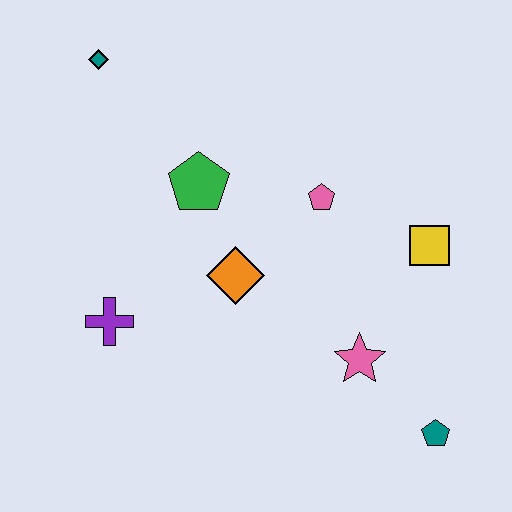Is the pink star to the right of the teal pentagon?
No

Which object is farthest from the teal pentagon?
The teal diamond is farthest from the teal pentagon.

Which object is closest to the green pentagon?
The orange diamond is closest to the green pentagon.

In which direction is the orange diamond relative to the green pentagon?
The orange diamond is below the green pentagon.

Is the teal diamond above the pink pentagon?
Yes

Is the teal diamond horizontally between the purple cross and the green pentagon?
No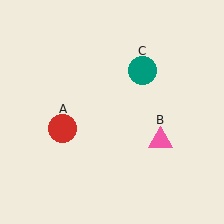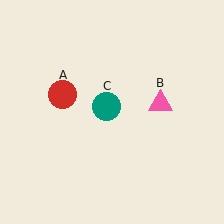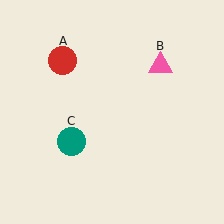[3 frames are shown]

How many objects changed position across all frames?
3 objects changed position: red circle (object A), pink triangle (object B), teal circle (object C).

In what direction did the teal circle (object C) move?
The teal circle (object C) moved down and to the left.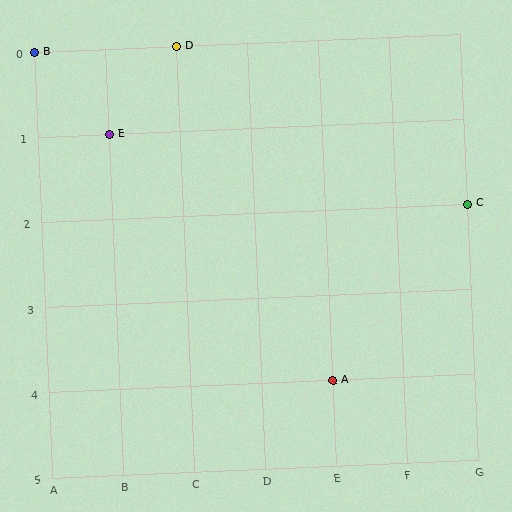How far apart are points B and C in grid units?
Points B and C are 6 columns and 2 rows apart (about 6.3 grid units diagonally).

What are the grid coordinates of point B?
Point B is at grid coordinates (A, 0).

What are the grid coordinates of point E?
Point E is at grid coordinates (B, 1).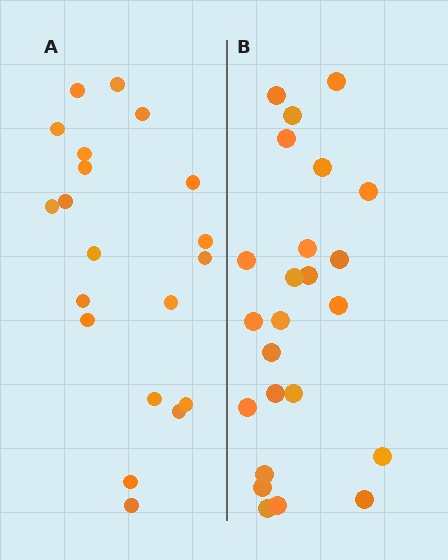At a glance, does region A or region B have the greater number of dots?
Region B (the right region) has more dots.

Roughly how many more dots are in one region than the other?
Region B has about 4 more dots than region A.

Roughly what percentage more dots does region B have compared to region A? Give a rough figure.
About 20% more.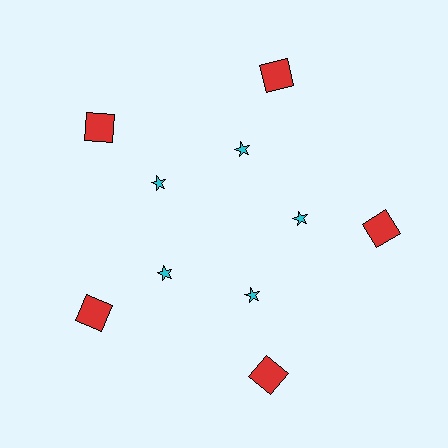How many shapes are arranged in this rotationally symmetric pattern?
There are 10 shapes, arranged in 5 groups of 2.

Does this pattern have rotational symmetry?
Yes, this pattern has 5-fold rotational symmetry. It looks the same after rotating 72 degrees around the center.